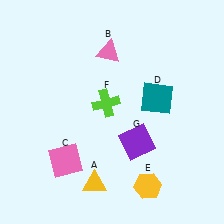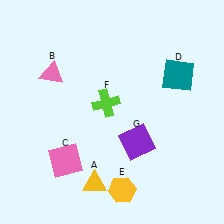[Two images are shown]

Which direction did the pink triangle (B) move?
The pink triangle (B) moved left.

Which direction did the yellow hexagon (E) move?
The yellow hexagon (E) moved left.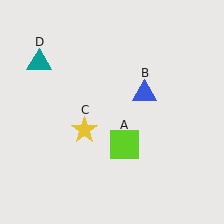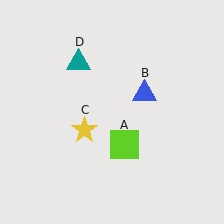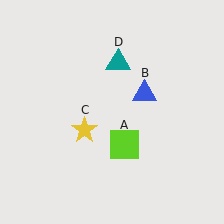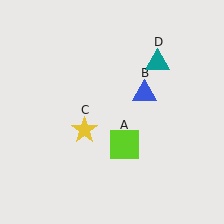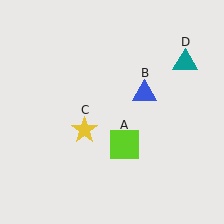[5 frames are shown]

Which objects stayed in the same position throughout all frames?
Lime square (object A) and blue triangle (object B) and yellow star (object C) remained stationary.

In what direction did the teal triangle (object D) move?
The teal triangle (object D) moved right.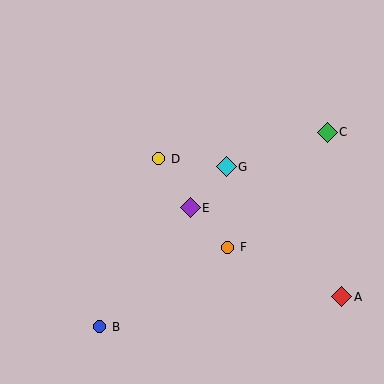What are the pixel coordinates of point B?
Point B is at (100, 327).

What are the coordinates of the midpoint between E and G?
The midpoint between E and G is at (208, 187).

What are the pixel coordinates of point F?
Point F is at (228, 247).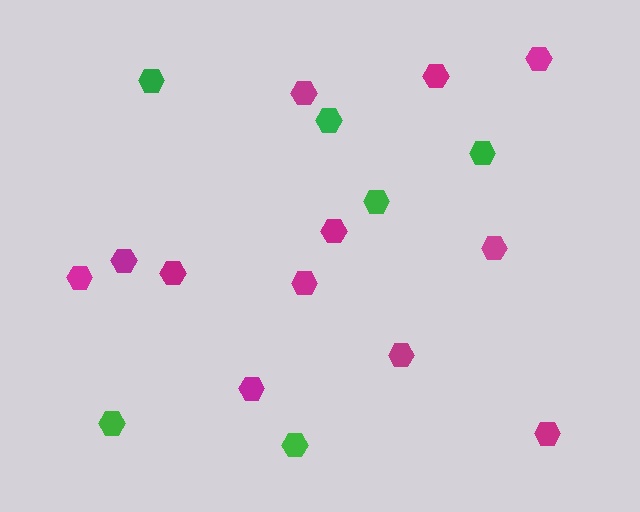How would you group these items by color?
There are 2 groups: one group of green hexagons (6) and one group of magenta hexagons (12).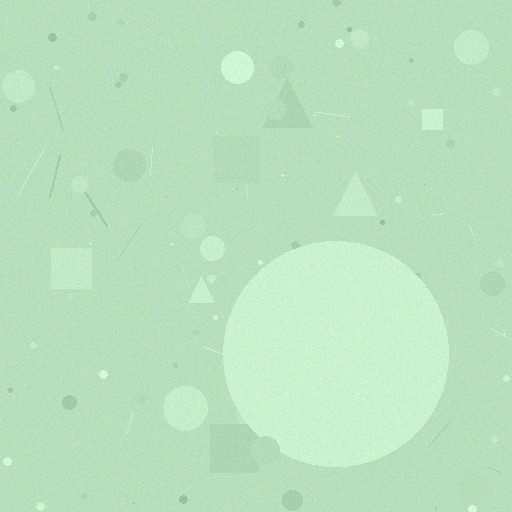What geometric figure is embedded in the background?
A circle is embedded in the background.